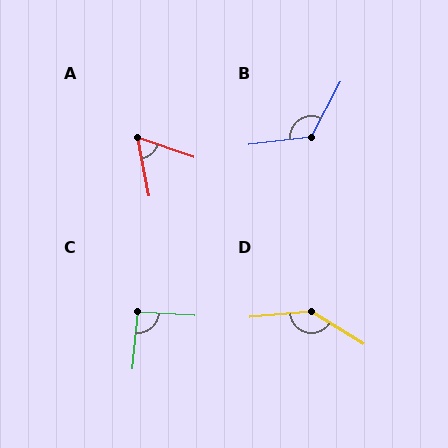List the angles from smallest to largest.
A (60°), C (91°), B (124°), D (143°).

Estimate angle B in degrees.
Approximately 124 degrees.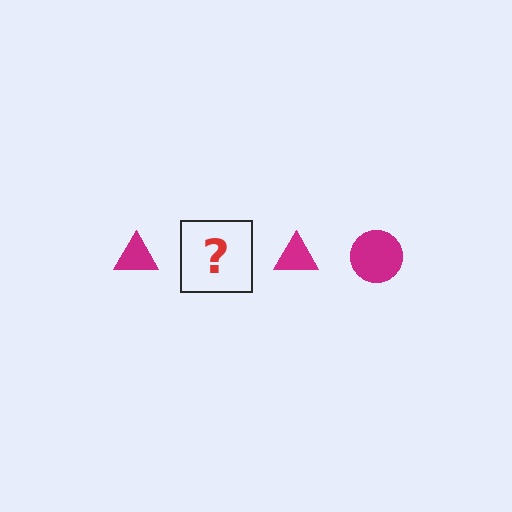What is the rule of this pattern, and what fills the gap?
The rule is that the pattern cycles through triangle, circle shapes in magenta. The gap should be filled with a magenta circle.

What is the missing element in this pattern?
The missing element is a magenta circle.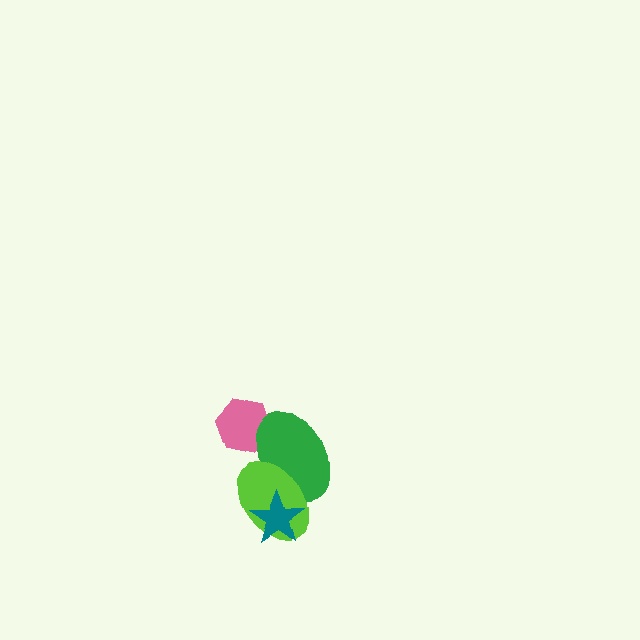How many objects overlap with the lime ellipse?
2 objects overlap with the lime ellipse.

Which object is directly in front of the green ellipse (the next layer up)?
The lime ellipse is directly in front of the green ellipse.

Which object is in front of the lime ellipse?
The teal star is in front of the lime ellipse.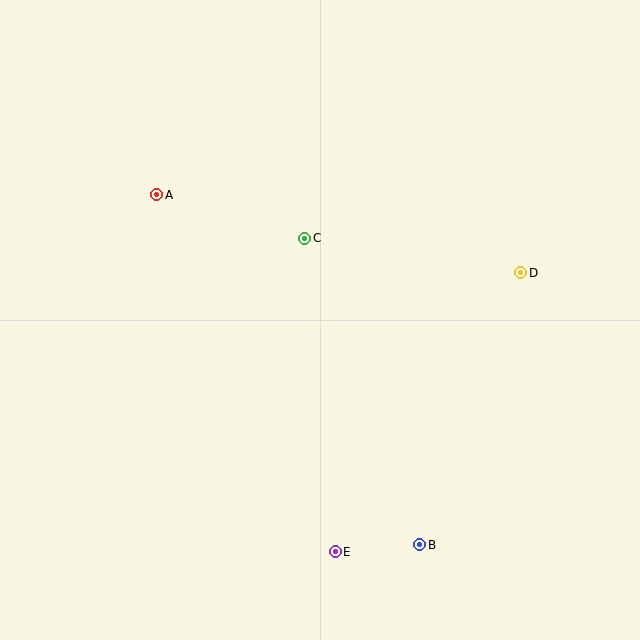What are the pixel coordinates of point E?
Point E is at (335, 552).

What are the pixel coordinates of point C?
Point C is at (305, 238).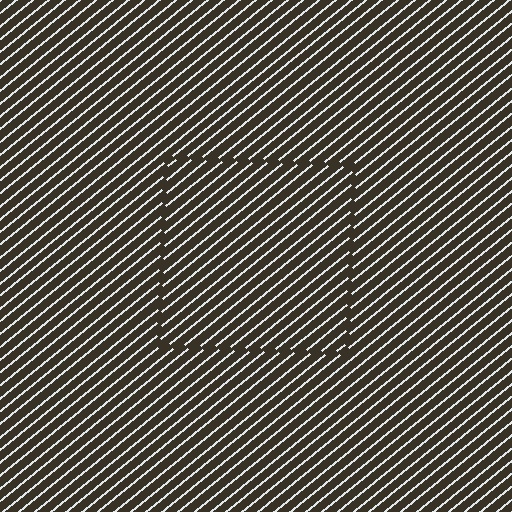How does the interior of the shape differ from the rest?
The interior of the shape contains the same grating, shifted by half a period — the contour is defined by the phase discontinuity where line-ends from the inner and outer gratings abut.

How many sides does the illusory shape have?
4 sides — the line-ends trace a square.